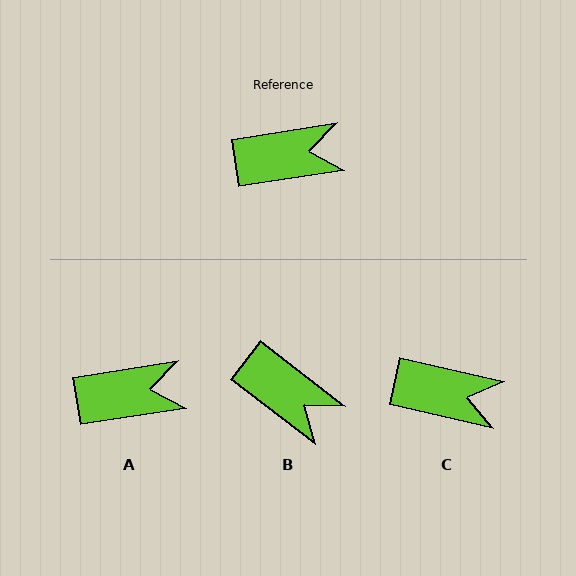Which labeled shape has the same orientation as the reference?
A.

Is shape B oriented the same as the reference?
No, it is off by about 47 degrees.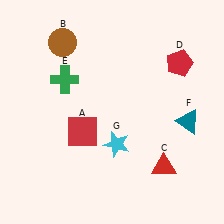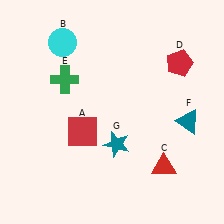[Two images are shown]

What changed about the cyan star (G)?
In Image 1, G is cyan. In Image 2, it changed to teal.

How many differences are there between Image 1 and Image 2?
There are 2 differences between the two images.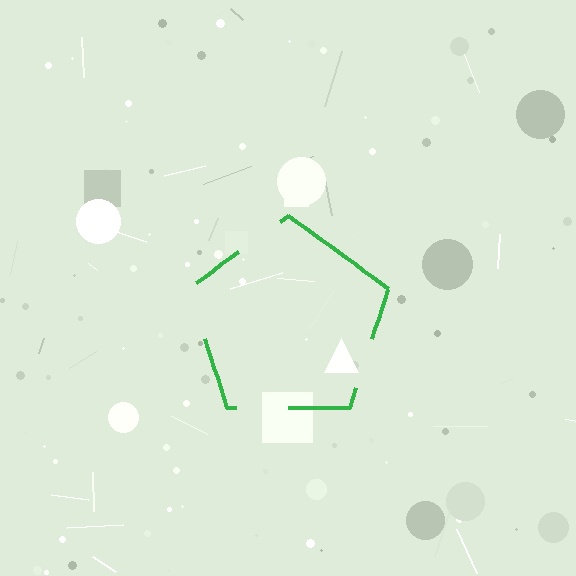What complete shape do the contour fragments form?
The contour fragments form a pentagon.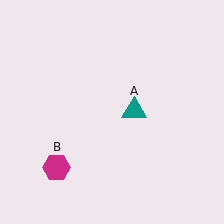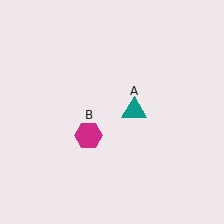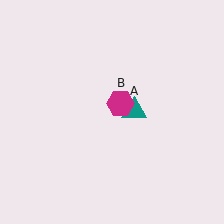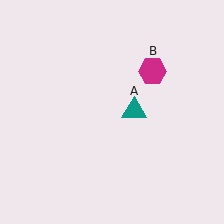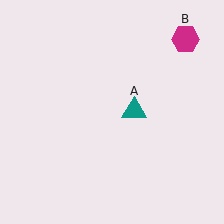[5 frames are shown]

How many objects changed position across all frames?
1 object changed position: magenta hexagon (object B).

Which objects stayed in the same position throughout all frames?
Teal triangle (object A) remained stationary.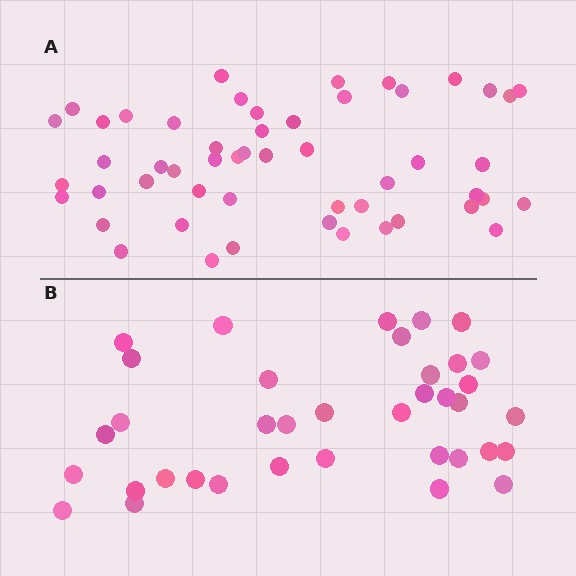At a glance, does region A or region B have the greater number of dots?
Region A (the top region) has more dots.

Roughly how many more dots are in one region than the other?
Region A has approximately 15 more dots than region B.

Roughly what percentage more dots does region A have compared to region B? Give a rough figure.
About 40% more.